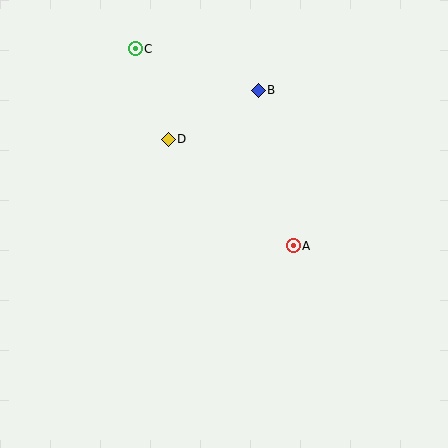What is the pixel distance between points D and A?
The distance between D and A is 165 pixels.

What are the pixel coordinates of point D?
Point D is at (168, 139).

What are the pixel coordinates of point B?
Point B is at (258, 90).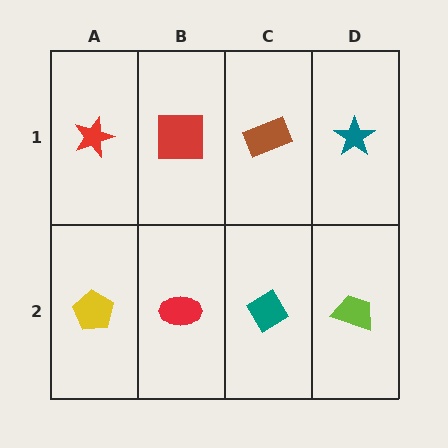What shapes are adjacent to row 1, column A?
A yellow pentagon (row 2, column A), a red square (row 1, column B).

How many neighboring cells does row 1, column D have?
2.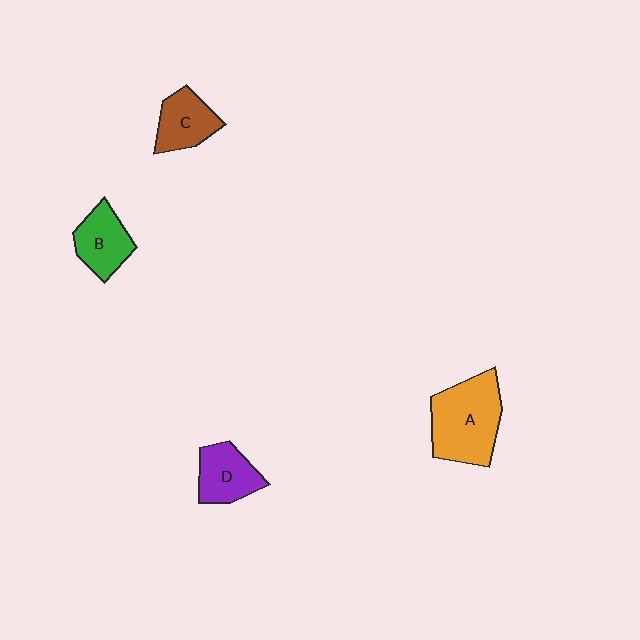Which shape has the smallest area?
Shape C (brown).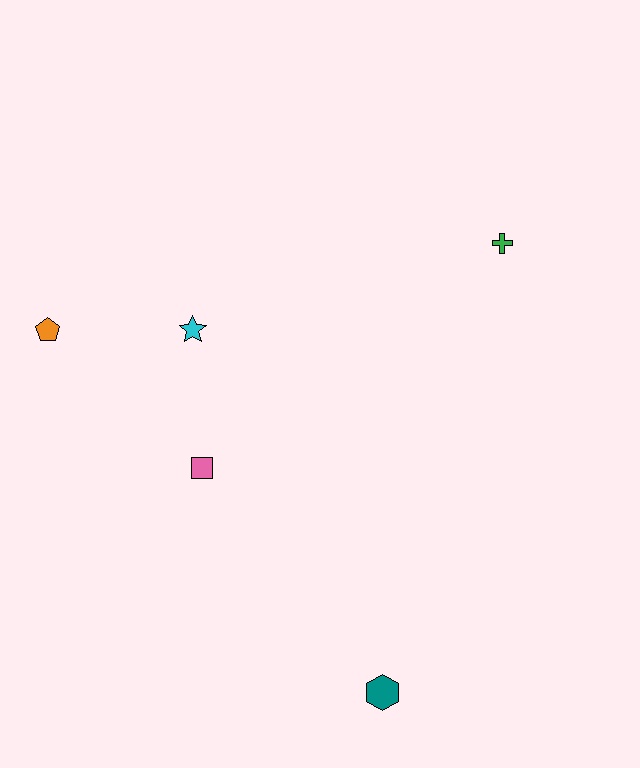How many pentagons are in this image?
There is 1 pentagon.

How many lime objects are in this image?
There are no lime objects.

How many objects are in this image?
There are 5 objects.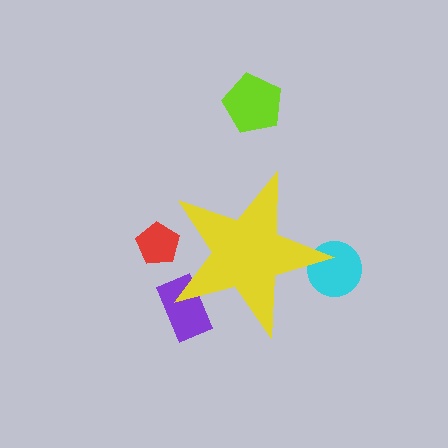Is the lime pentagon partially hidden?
No, the lime pentagon is fully visible.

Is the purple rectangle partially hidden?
Yes, the purple rectangle is partially hidden behind the yellow star.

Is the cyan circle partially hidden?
Yes, the cyan circle is partially hidden behind the yellow star.